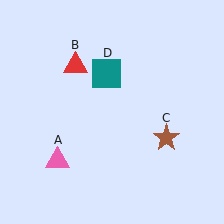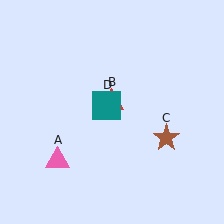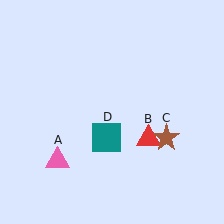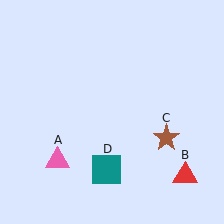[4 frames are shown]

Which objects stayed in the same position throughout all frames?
Pink triangle (object A) and brown star (object C) remained stationary.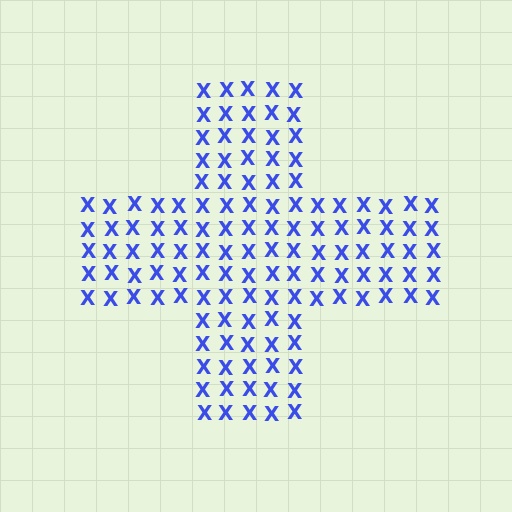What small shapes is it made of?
It is made of small letter X's.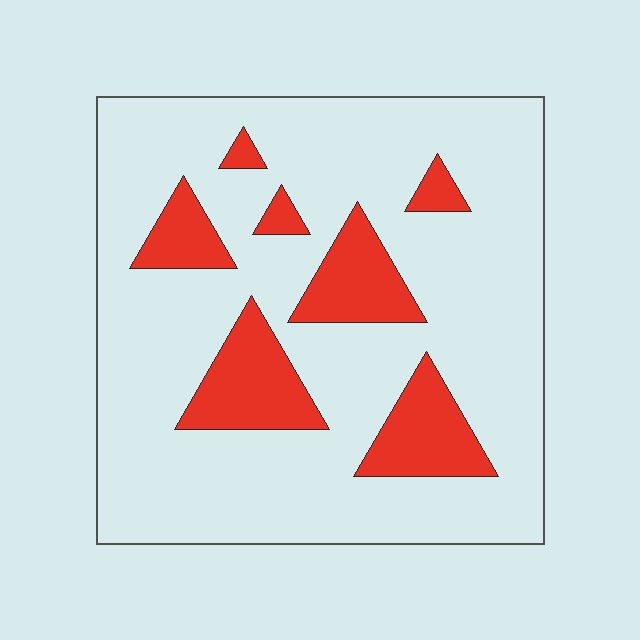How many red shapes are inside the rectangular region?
7.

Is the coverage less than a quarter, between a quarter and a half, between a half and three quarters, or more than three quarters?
Less than a quarter.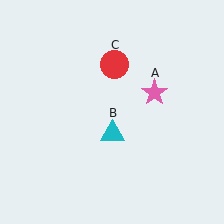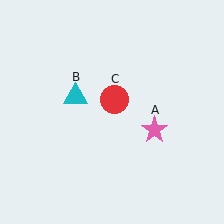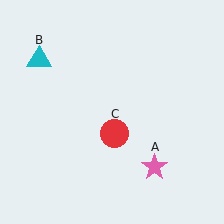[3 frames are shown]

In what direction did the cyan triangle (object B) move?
The cyan triangle (object B) moved up and to the left.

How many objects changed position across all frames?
3 objects changed position: pink star (object A), cyan triangle (object B), red circle (object C).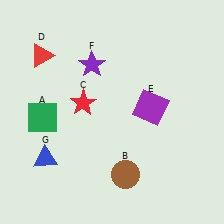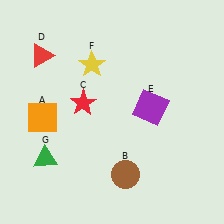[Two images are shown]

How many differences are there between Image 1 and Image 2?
There are 3 differences between the two images.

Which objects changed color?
A changed from green to orange. F changed from purple to yellow. G changed from blue to green.